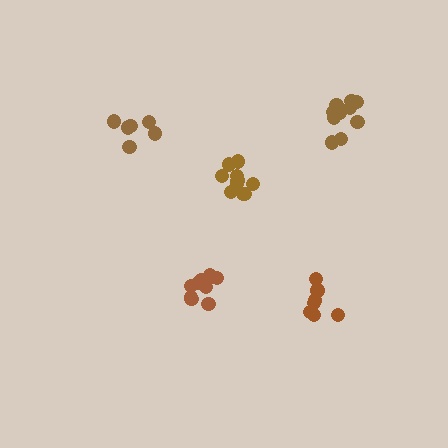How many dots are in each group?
Group 1: 7 dots, Group 2: 11 dots, Group 3: 6 dots, Group 4: 11 dots, Group 5: 10 dots (45 total).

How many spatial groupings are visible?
There are 5 spatial groupings.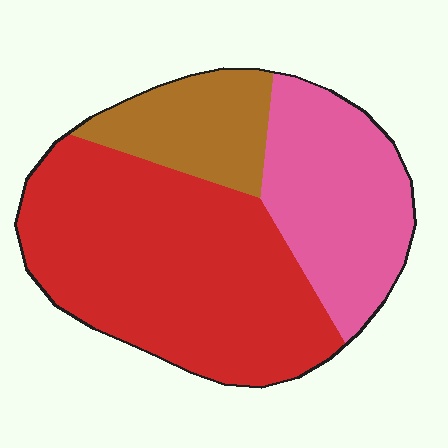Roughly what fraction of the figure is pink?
Pink covers about 30% of the figure.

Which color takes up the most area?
Red, at roughly 55%.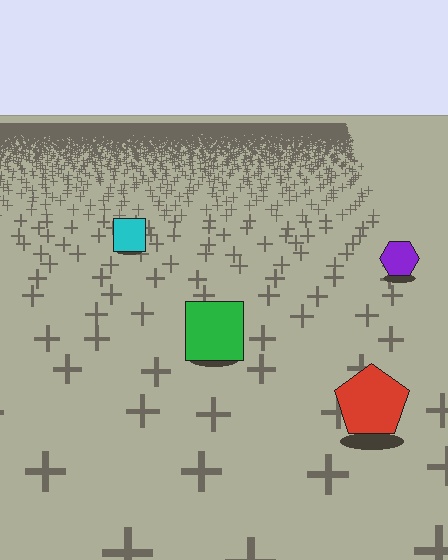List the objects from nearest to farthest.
From nearest to farthest: the red pentagon, the green square, the purple hexagon, the cyan square.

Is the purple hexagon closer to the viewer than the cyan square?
Yes. The purple hexagon is closer — you can tell from the texture gradient: the ground texture is coarser near it.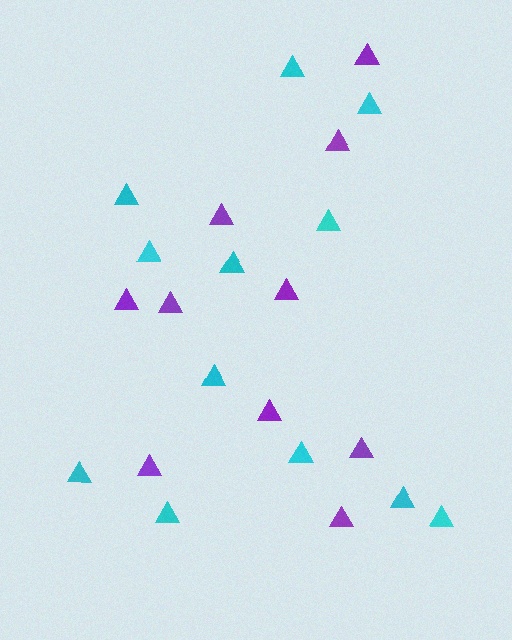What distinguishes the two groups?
There are 2 groups: one group of cyan triangles (12) and one group of purple triangles (10).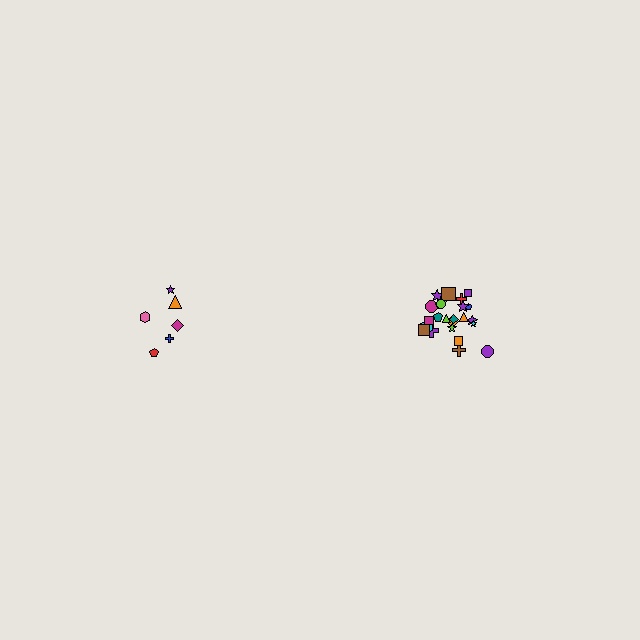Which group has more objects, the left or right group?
The right group.